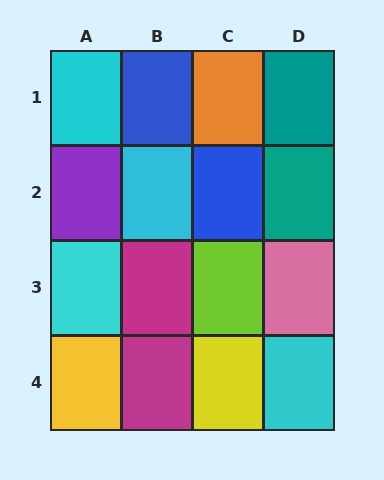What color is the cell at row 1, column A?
Cyan.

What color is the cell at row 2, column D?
Teal.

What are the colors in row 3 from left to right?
Cyan, magenta, lime, pink.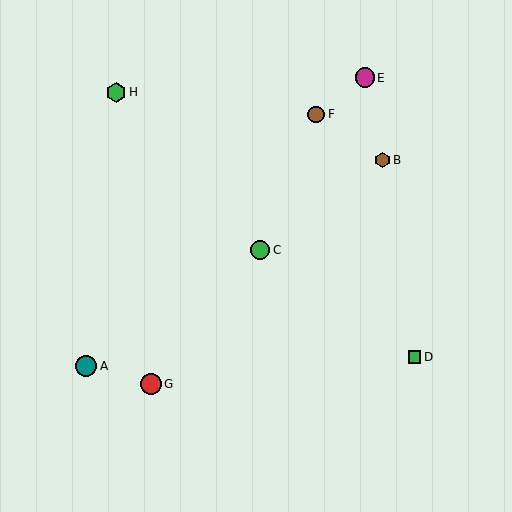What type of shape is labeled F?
Shape F is a brown circle.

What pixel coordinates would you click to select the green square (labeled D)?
Click at (415, 357) to select the green square D.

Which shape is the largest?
The teal circle (labeled A) is the largest.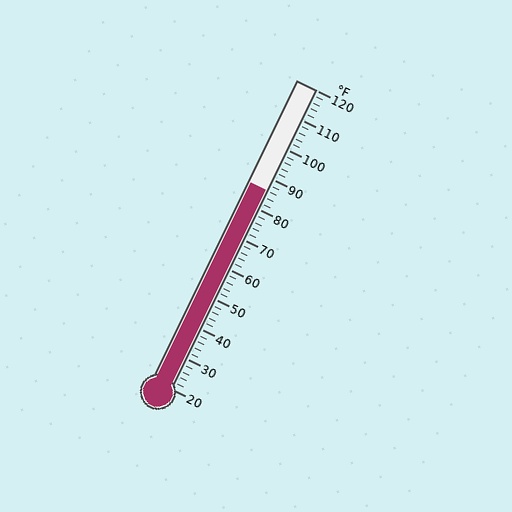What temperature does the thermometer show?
The thermometer shows approximately 86°F.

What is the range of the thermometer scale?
The thermometer scale ranges from 20°F to 120°F.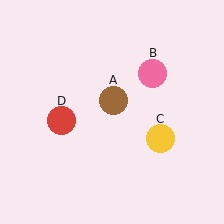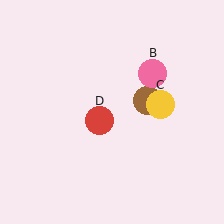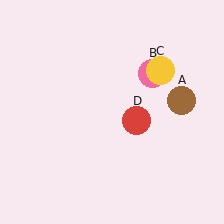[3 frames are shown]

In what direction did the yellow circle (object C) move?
The yellow circle (object C) moved up.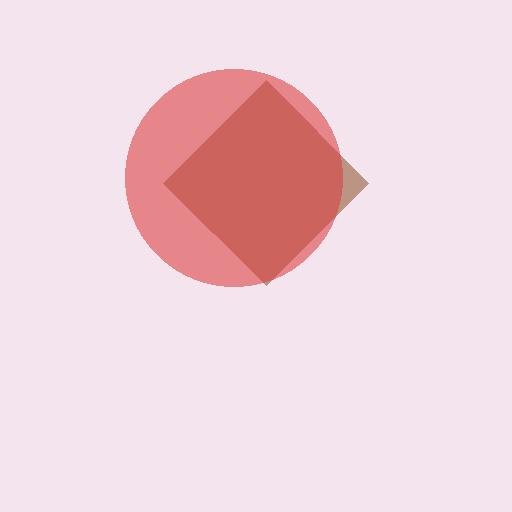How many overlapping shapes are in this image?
There are 2 overlapping shapes in the image.